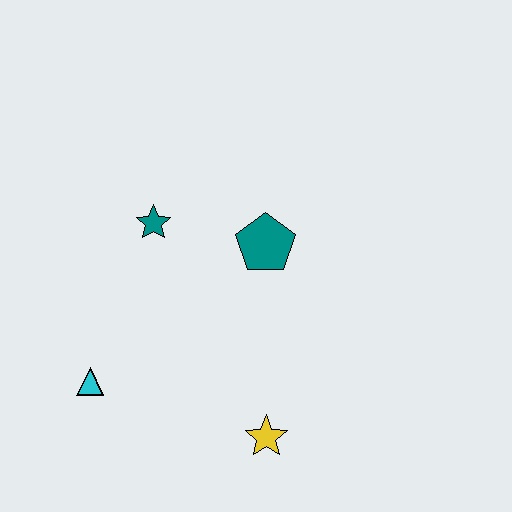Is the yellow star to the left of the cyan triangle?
No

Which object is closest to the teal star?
The teal pentagon is closest to the teal star.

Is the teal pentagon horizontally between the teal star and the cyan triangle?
No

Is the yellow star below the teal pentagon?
Yes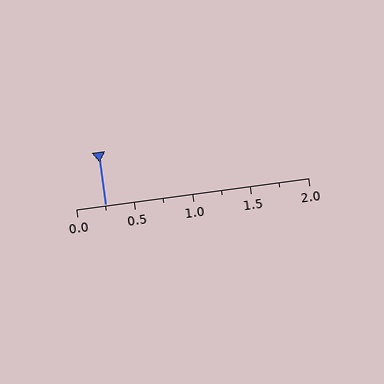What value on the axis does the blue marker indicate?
The marker indicates approximately 0.25.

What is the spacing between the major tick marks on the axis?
The major ticks are spaced 0.5 apart.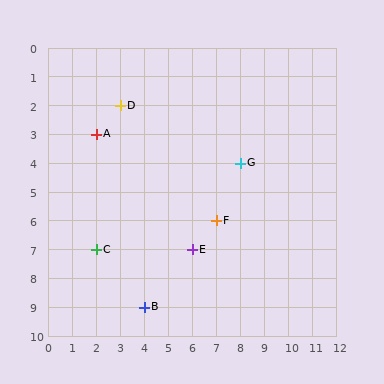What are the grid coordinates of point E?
Point E is at grid coordinates (6, 7).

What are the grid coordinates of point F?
Point F is at grid coordinates (7, 6).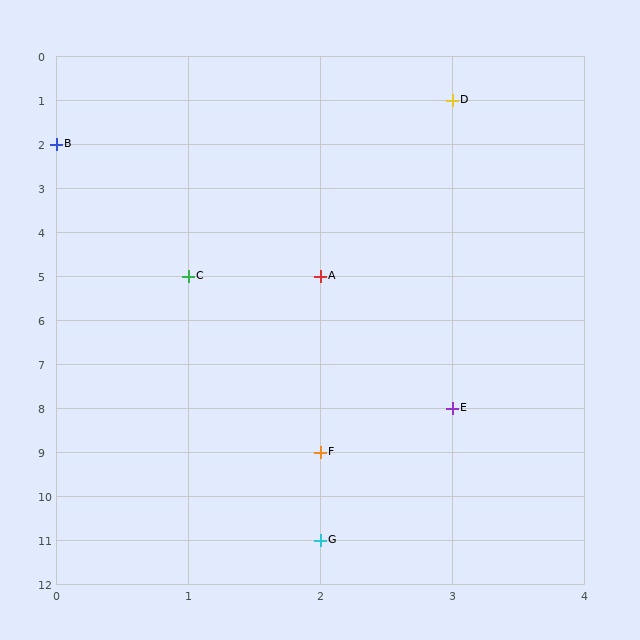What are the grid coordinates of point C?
Point C is at grid coordinates (1, 5).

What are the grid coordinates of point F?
Point F is at grid coordinates (2, 9).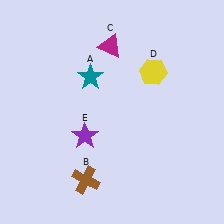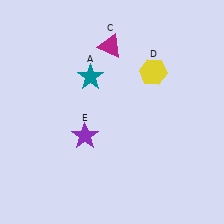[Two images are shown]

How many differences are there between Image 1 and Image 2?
There is 1 difference between the two images.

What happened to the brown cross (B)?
The brown cross (B) was removed in Image 2. It was in the bottom-left area of Image 1.